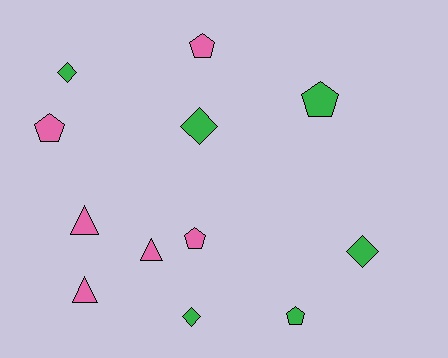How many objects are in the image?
There are 12 objects.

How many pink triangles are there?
There are 3 pink triangles.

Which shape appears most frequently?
Pentagon, with 5 objects.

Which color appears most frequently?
Green, with 6 objects.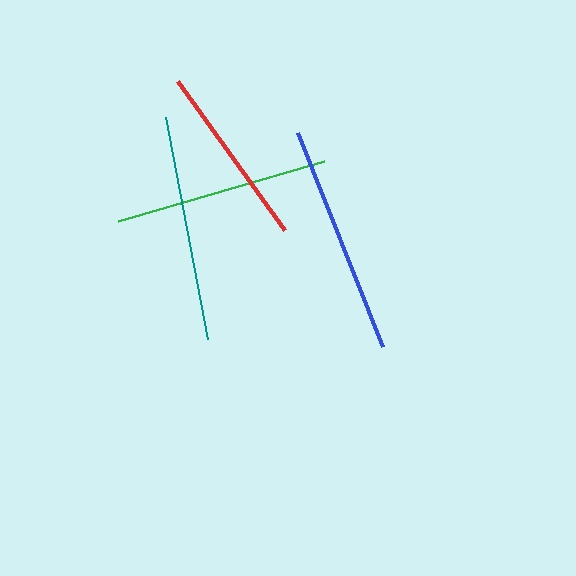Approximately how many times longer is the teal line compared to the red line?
The teal line is approximately 1.2 times the length of the red line.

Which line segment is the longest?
The blue line is the longest at approximately 230 pixels.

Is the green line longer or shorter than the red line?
The green line is longer than the red line.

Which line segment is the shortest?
The red line is the shortest at approximately 183 pixels.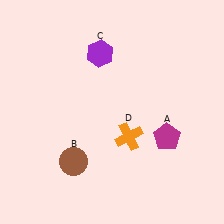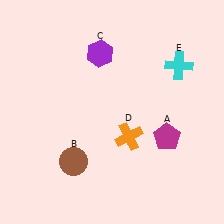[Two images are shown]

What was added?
A cyan cross (E) was added in Image 2.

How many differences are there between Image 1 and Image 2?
There is 1 difference between the two images.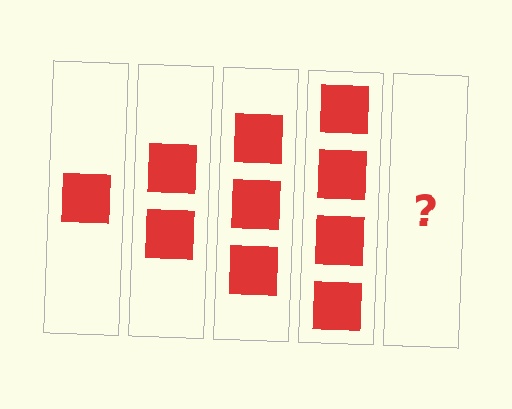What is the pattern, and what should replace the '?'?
The pattern is that each step adds one more square. The '?' should be 5 squares.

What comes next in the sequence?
The next element should be 5 squares.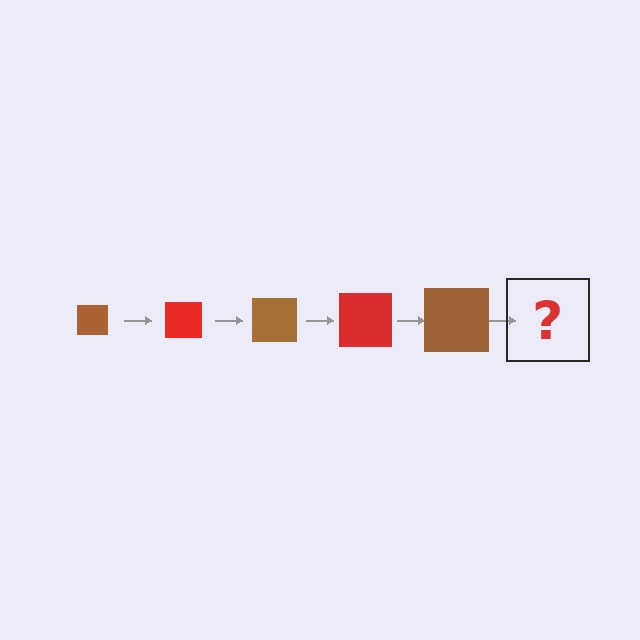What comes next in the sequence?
The next element should be a red square, larger than the previous one.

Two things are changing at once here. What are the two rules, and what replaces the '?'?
The two rules are that the square grows larger each step and the color cycles through brown and red. The '?' should be a red square, larger than the previous one.